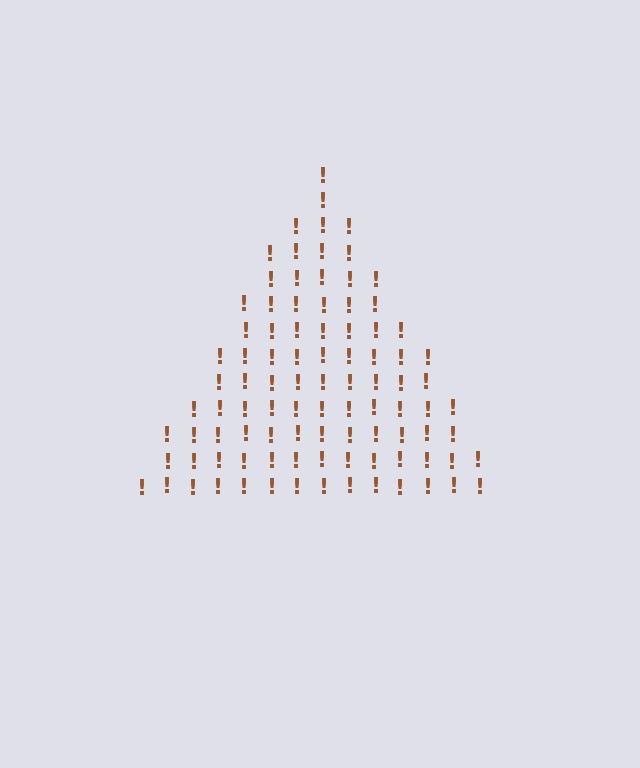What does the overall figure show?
The overall figure shows a triangle.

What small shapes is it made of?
It is made of small exclamation marks.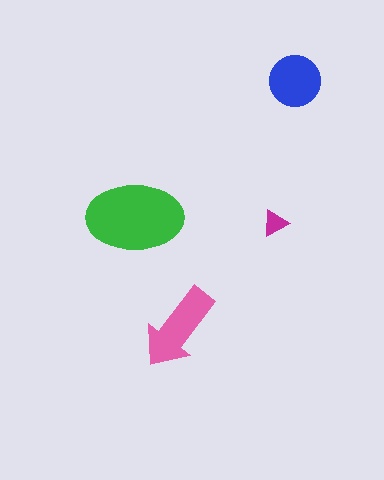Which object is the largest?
The green ellipse.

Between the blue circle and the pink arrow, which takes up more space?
The pink arrow.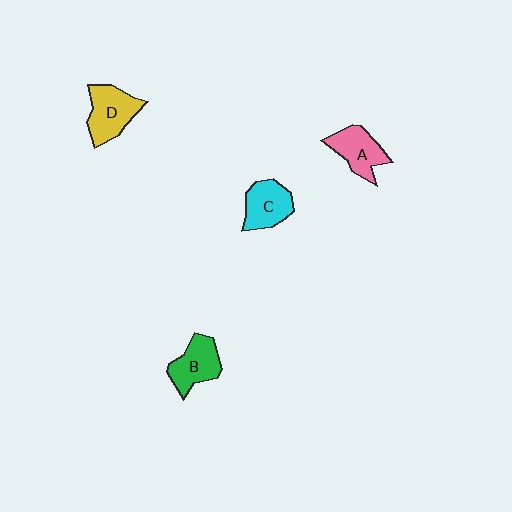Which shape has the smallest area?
Shape C (cyan).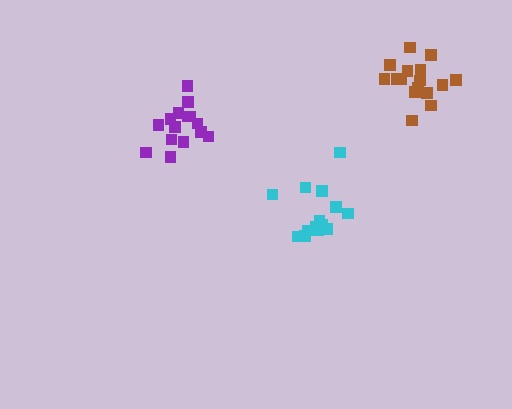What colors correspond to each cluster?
The clusters are colored: purple, brown, cyan.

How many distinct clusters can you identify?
There are 3 distinct clusters.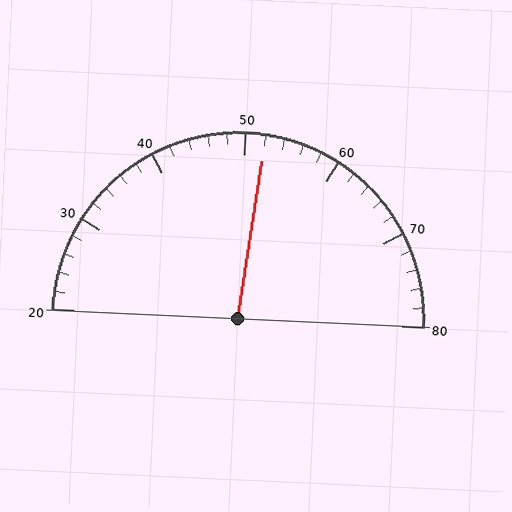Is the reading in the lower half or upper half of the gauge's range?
The reading is in the upper half of the range (20 to 80).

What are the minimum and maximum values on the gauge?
The gauge ranges from 20 to 80.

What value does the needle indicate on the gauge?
The needle indicates approximately 52.